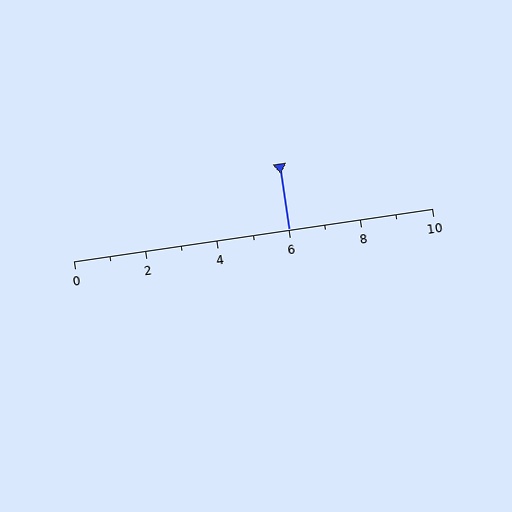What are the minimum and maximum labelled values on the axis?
The axis runs from 0 to 10.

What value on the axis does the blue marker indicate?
The marker indicates approximately 6.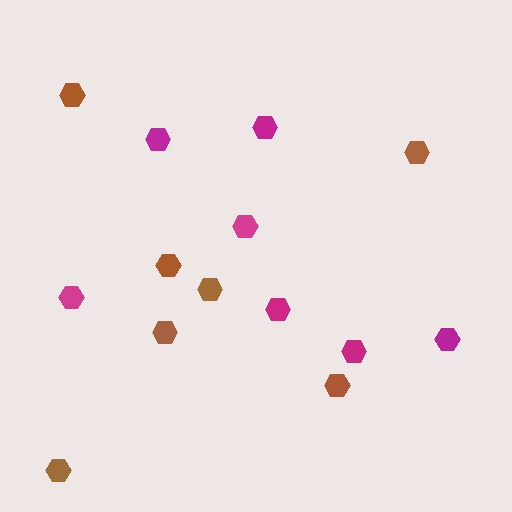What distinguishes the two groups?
There are 2 groups: one group of magenta hexagons (7) and one group of brown hexagons (7).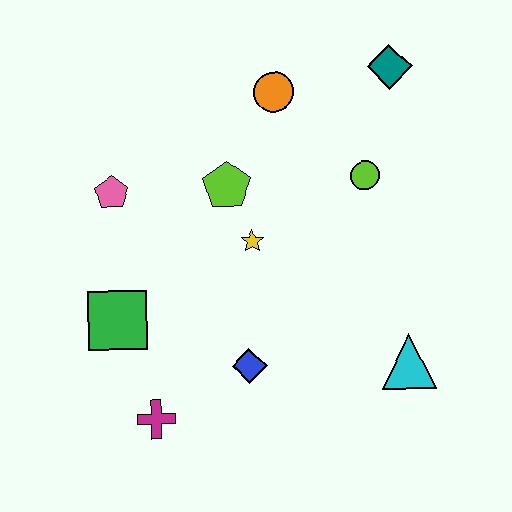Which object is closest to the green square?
The magenta cross is closest to the green square.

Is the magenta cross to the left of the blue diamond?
Yes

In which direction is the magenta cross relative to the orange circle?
The magenta cross is below the orange circle.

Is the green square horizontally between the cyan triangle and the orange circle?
No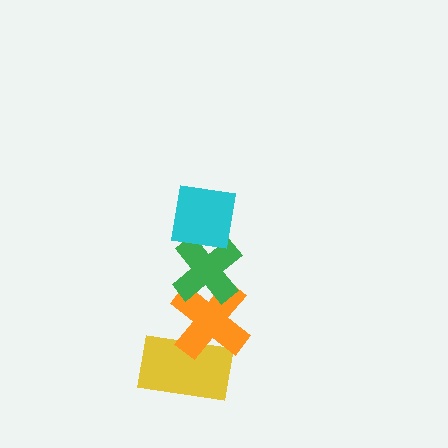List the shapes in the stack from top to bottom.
From top to bottom: the cyan square, the green cross, the orange cross, the yellow rectangle.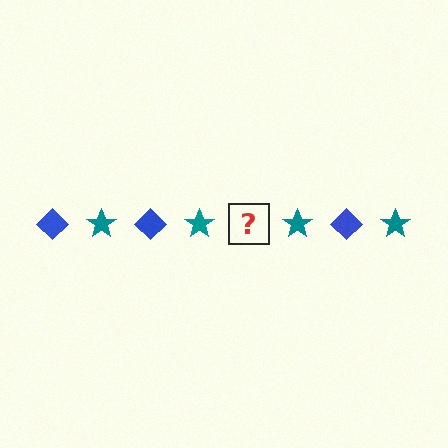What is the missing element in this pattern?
The missing element is a blue diamond.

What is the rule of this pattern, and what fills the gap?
The rule is that the pattern alternates between blue diamond and teal star. The gap should be filled with a blue diamond.